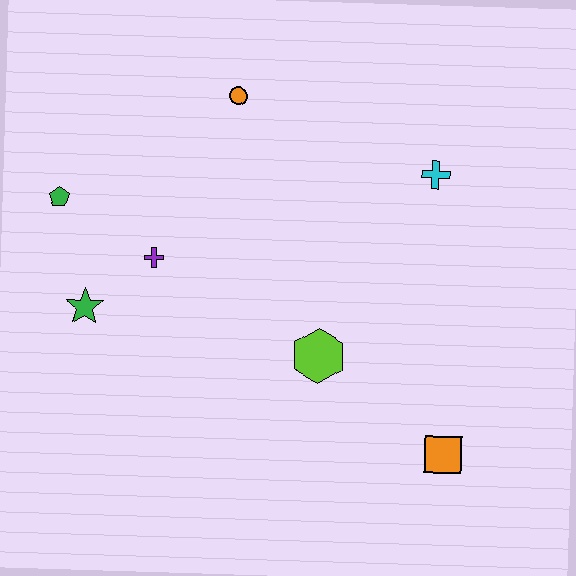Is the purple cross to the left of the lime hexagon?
Yes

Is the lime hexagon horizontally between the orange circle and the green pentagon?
No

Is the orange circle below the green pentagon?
No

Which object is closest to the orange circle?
The purple cross is closest to the orange circle.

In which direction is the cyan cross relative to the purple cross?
The cyan cross is to the right of the purple cross.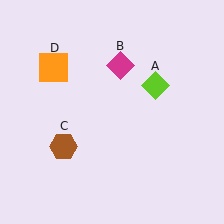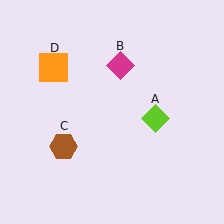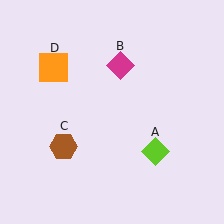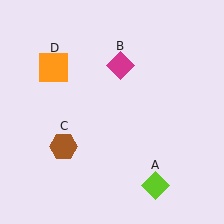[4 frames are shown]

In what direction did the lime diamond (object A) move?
The lime diamond (object A) moved down.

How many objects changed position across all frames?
1 object changed position: lime diamond (object A).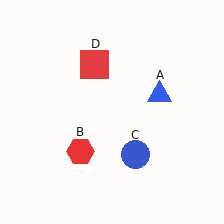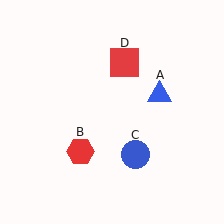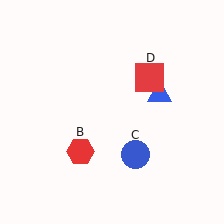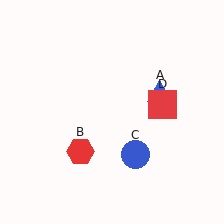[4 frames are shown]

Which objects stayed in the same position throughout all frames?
Blue triangle (object A) and red hexagon (object B) and blue circle (object C) remained stationary.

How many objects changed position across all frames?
1 object changed position: red square (object D).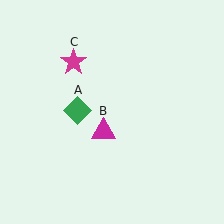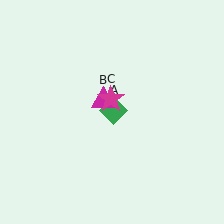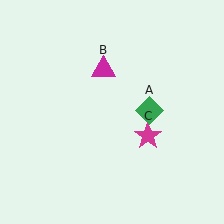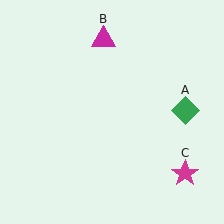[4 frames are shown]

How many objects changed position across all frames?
3 objects changed position: green diamond (object A), magenta triangle (object B), magenta star (object C).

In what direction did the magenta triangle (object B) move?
The magenta triangle (object B) moved up.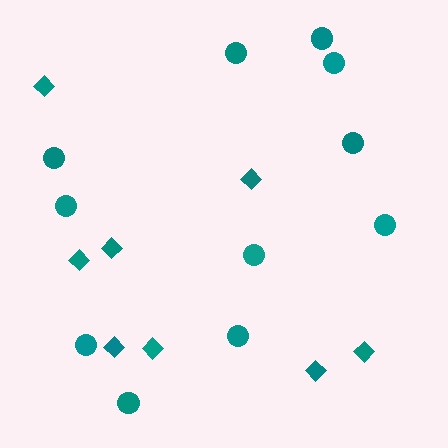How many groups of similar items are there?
There are 2 groups: one group of diamonds (8) and one group of circles (11).